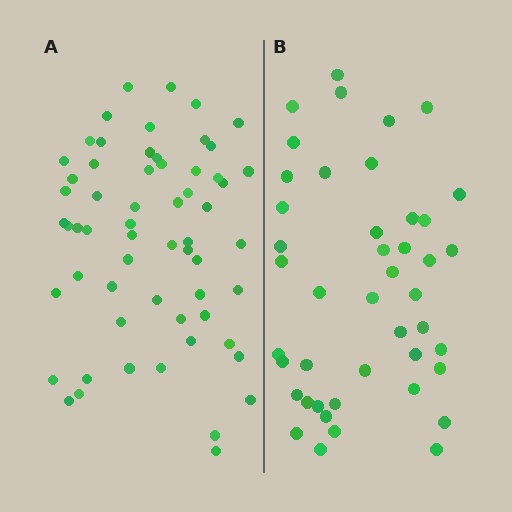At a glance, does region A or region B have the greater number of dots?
Region A (the left region) has more dots.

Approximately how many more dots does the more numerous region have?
Region A has approximately 15 more dots than region B.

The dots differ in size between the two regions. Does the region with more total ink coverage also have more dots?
No. Region B has more total ink coverage because its dots are larger, but region A actually contains more individual dots. Total area can be misleading — the number of items is what matters here.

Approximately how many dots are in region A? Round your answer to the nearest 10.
About 60 dots.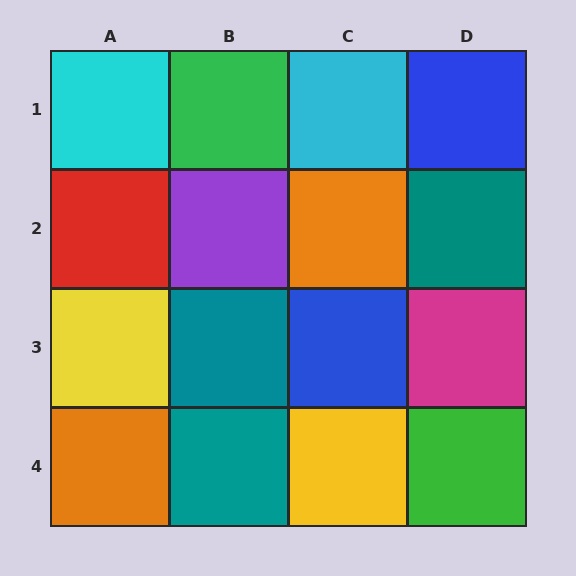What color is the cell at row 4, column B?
Teal.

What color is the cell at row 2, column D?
Teal.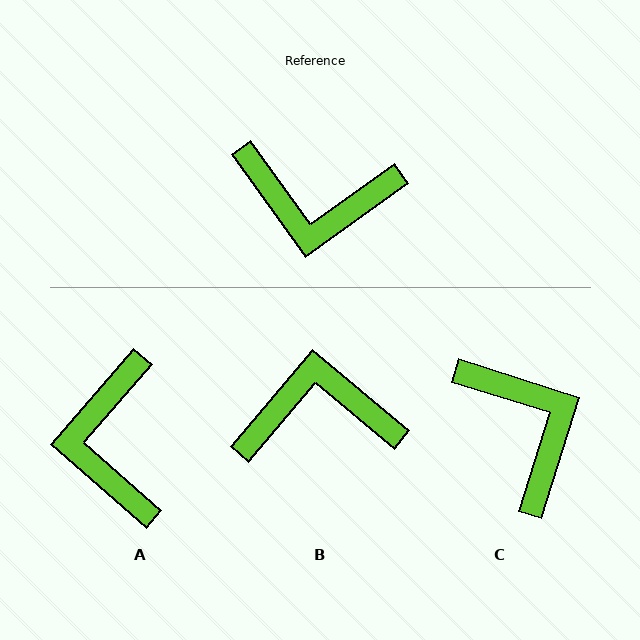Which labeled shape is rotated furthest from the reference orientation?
B, about 166 degrees away.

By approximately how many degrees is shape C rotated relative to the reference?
Approximately 127 degrees counter-clockwise.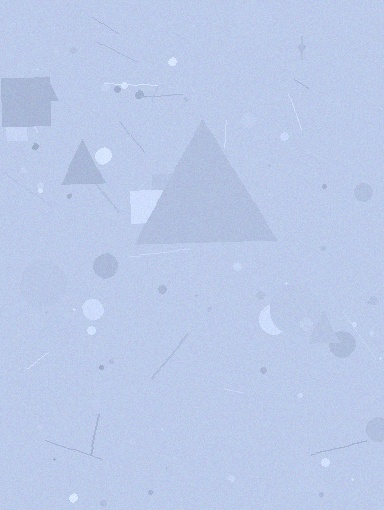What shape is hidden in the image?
A triangle is hidden in the image.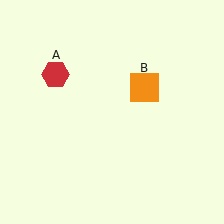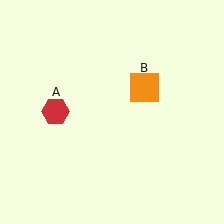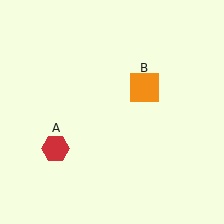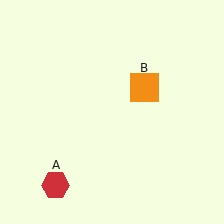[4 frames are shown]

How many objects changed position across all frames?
1 object changed position: red hexagon (object A).